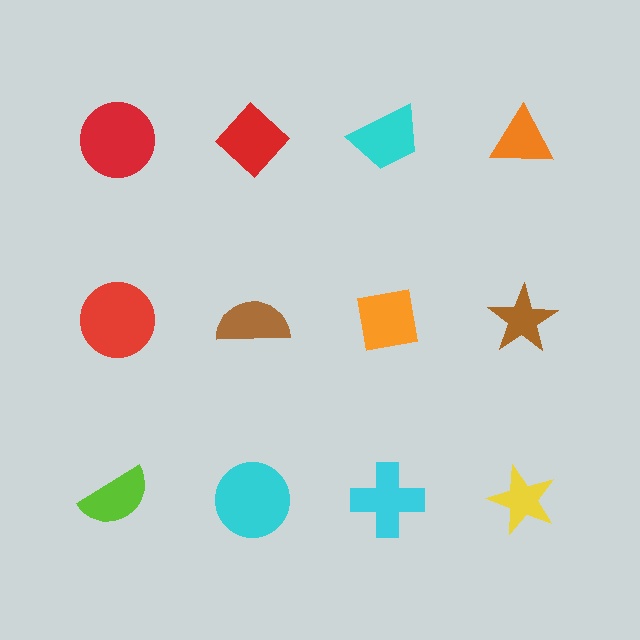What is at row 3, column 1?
A lime semicircle.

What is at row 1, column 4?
An orange triangle.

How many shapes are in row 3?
4 shapes.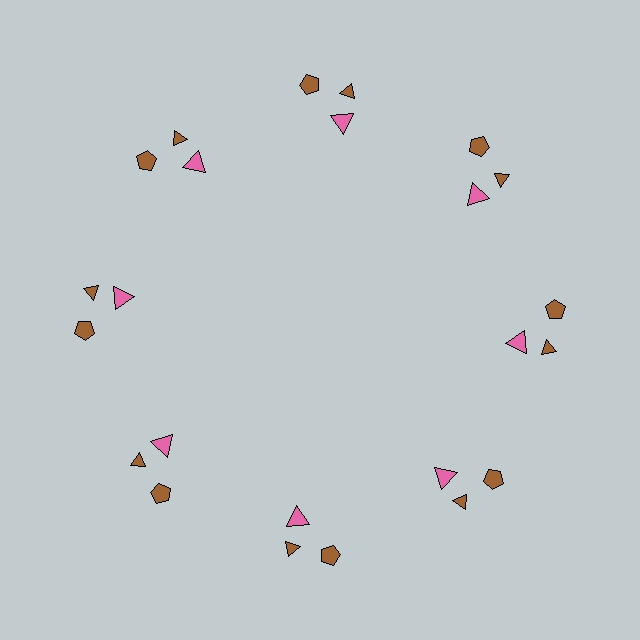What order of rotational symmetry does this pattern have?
This pattern has 8-fold rotational symmetry.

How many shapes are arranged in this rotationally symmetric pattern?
There are 24 shapes, arranged in 8 groups of 3.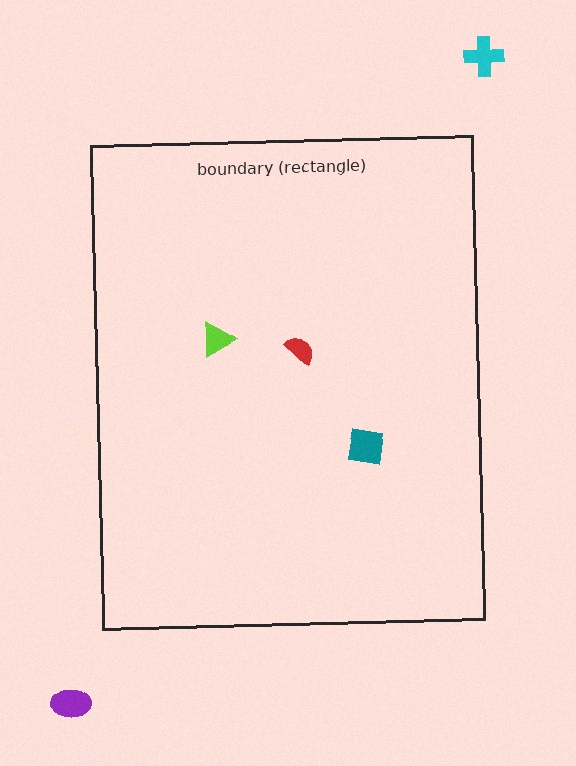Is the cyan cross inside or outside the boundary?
Outside.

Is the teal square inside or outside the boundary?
Inside.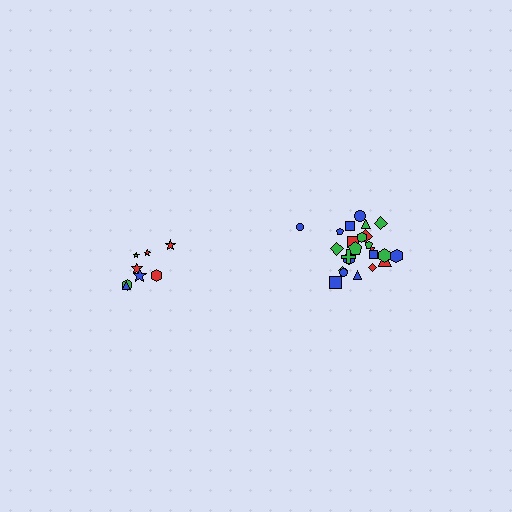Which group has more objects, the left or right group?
The right group.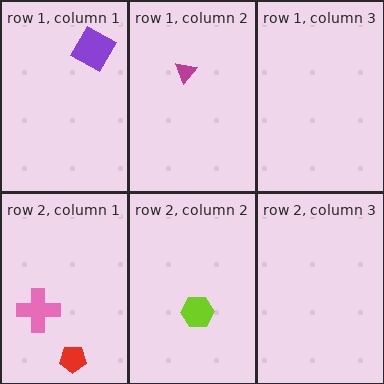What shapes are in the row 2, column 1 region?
The pink cross, the red pentagon.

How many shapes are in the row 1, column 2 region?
1.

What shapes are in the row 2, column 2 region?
The lime hexagon.